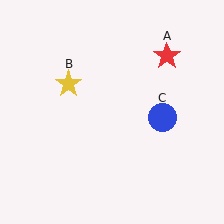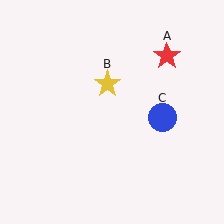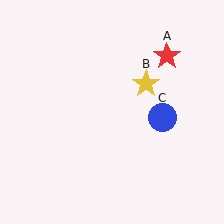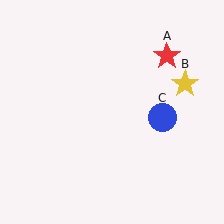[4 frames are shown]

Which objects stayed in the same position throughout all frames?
Red star (object A) and blue circle (object C) remained stationary.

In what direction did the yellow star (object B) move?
The yellow star (object B) moved right.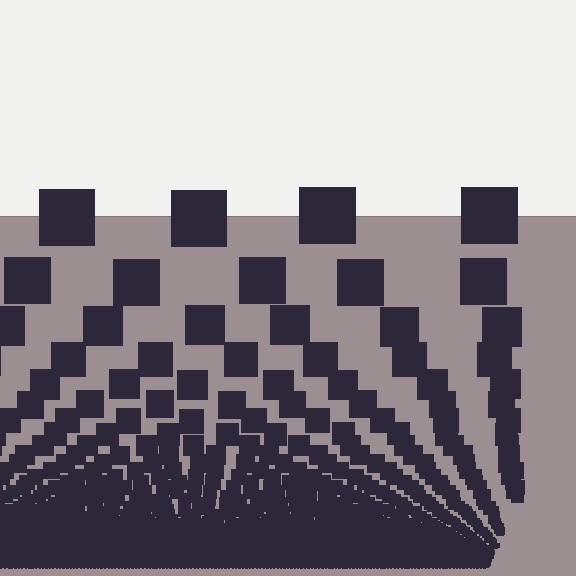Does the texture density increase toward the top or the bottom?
Density increases toward the bottom.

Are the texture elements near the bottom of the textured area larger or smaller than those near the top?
Smaller. The gradient is inverted — elements near the bottom are smaller and denser.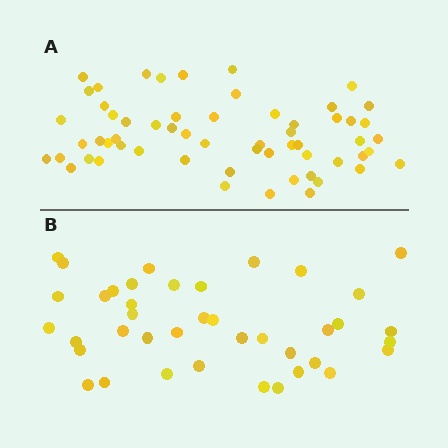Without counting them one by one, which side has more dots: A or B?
Region A (the top region) has more dots.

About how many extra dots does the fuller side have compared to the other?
Region A has approximately 20 more dots than region B.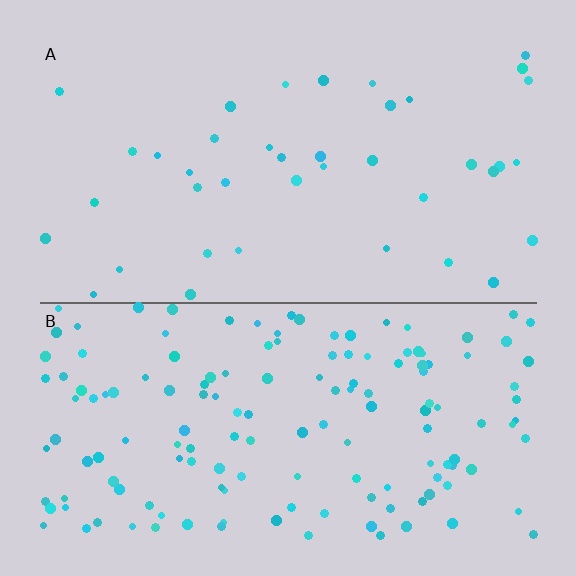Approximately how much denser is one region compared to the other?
Approximately 3.8× — region B over region A.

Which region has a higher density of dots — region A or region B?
B (the bottom).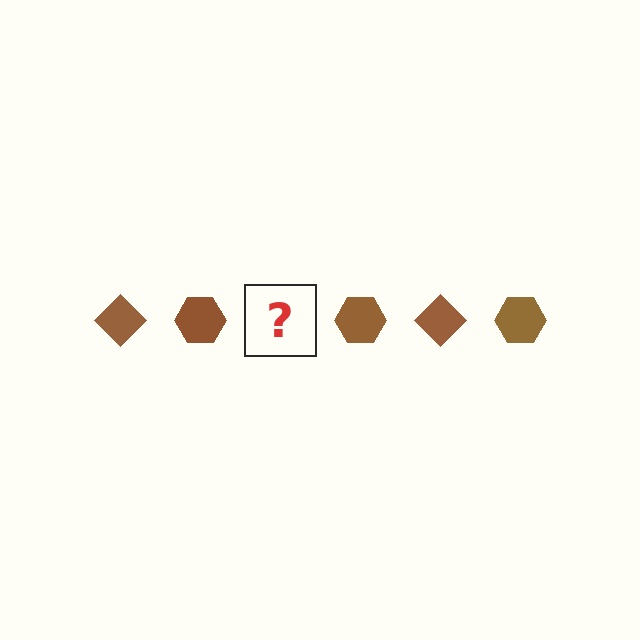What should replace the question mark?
The question mark should be replaced with a brown diamond.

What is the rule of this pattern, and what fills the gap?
The rule is that the pattern cycles through diamond, hexagon shapes in brown. The gap should be filled with a brown diamond.